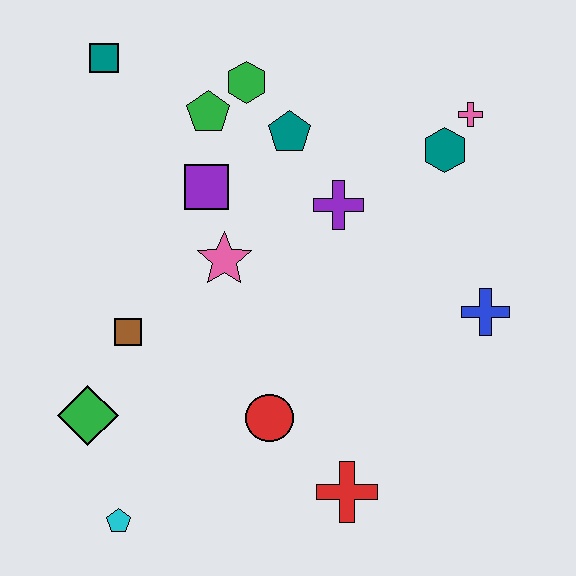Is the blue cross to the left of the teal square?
No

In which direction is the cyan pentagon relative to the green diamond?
The cyan pentagon is below the green diamond.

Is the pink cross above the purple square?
Yes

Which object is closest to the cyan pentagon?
The green diamond is closest to the cyan pentagon.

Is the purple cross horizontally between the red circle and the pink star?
No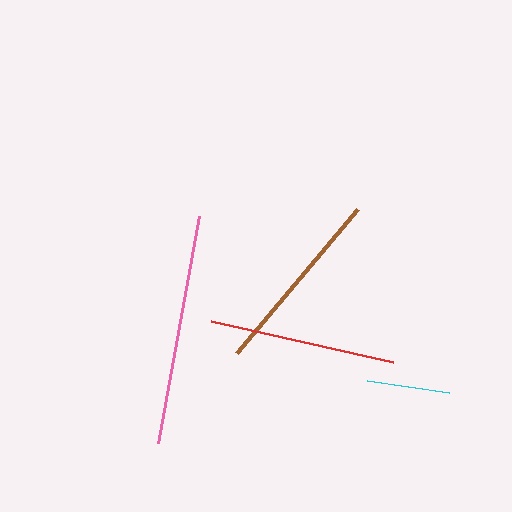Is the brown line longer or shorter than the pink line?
The pink line is longer than the brown line.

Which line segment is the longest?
The pink line is the longest at approximately 231 pixels.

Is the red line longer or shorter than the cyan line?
The red line is longer than the cyan line.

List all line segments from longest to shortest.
From longest to shortest: pink, brown, red, cyan.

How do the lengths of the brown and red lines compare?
The brown and red lines are approximately the same length.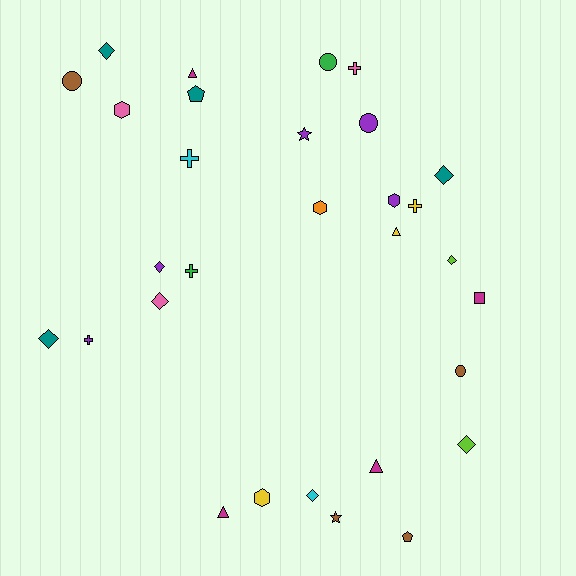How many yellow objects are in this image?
There are 3 yellow objects.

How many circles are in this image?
There are 4 circles.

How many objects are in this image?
There are 30 objects.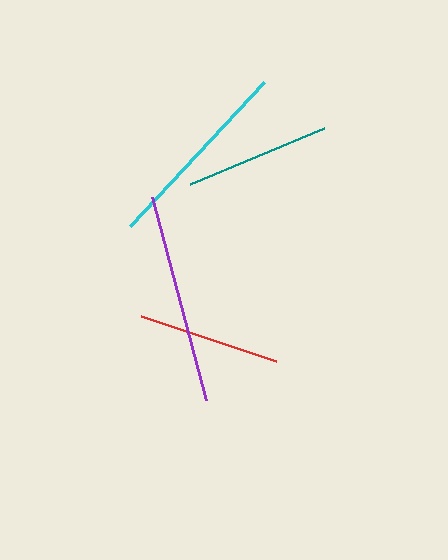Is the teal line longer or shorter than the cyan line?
The cyan line is longer than the teal line.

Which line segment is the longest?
The purple line is the longest at approximately 210 pixels.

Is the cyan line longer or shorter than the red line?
The cyan line is longer than the red line.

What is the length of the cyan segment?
The cyan segment is approximately 196 pixels long.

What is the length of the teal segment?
The teal segment is approximately 145 pixels long.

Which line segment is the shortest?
The red line is the shortest at approximately 143 pixels.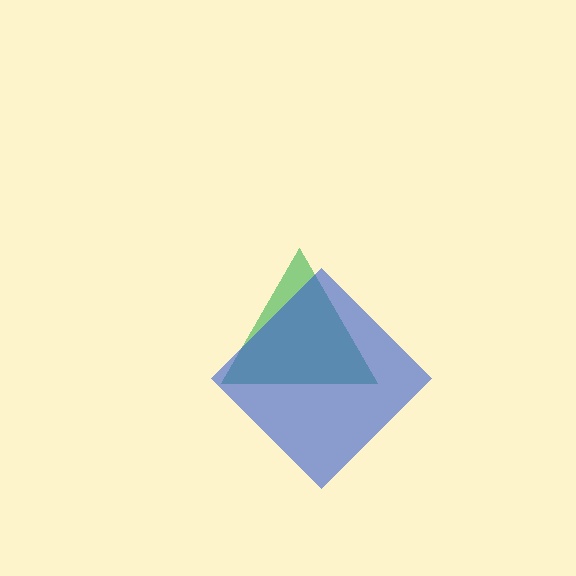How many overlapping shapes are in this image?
There are 2 overlapping shapes in the image.